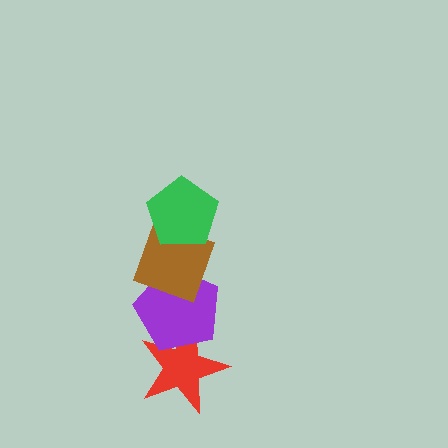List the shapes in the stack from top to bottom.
From top to bottom: the green pentagon, the brown diamond, the purple pentagon, the red star.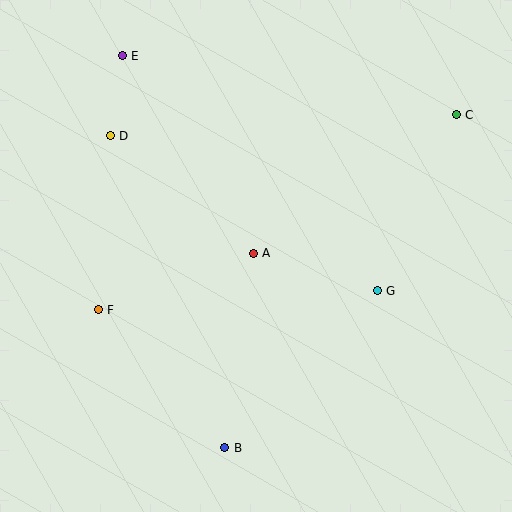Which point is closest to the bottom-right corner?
Point G is closest to the bottom-right corner.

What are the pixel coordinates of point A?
Point A is at (253, 253).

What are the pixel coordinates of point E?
Point E is at (122, 56).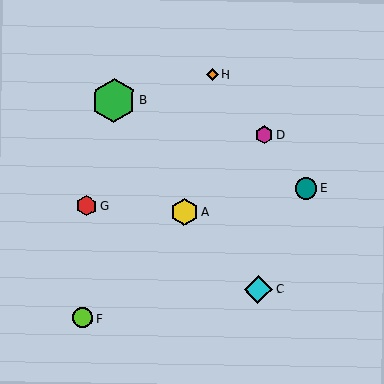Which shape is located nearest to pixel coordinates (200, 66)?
The orange diamond (labeled H) at (212, 74) is nearest to that location.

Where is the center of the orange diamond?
The center of the orange diamond is at (212, 74).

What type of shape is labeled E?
Shape E is a teal circle.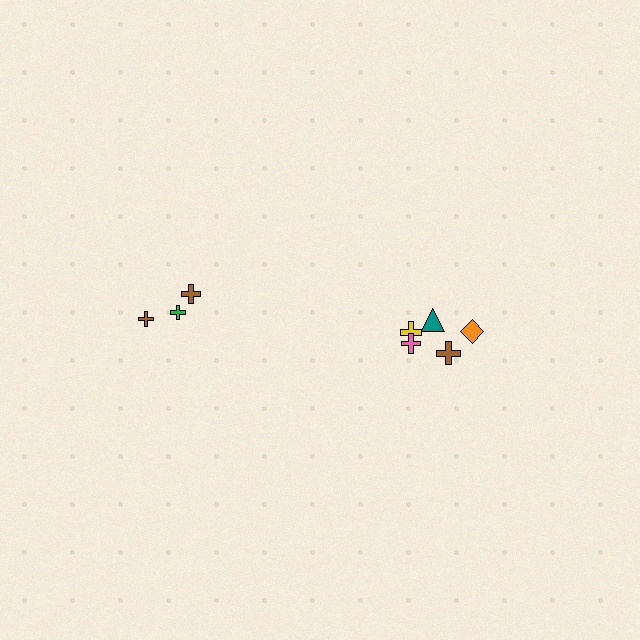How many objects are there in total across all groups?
There are 8 objects.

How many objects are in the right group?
There are 5 objects.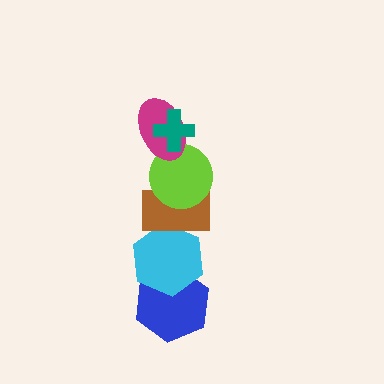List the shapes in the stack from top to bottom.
From top to bottom: the teal cross, the magenta ellipse, the lime circle, the brown rectangle, the cyan hexagon, the blue hexagon.